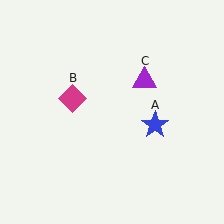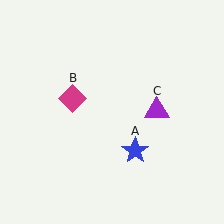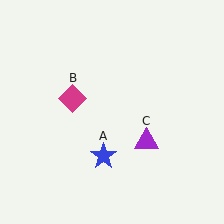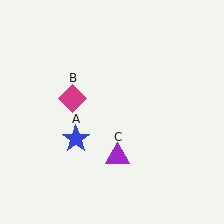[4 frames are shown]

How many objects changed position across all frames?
2 objects changed position: blue star (object A), purple triangle (object C).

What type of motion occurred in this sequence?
The blue star (object A), purple triangle (object C) rotated clockwise around the center of the scene.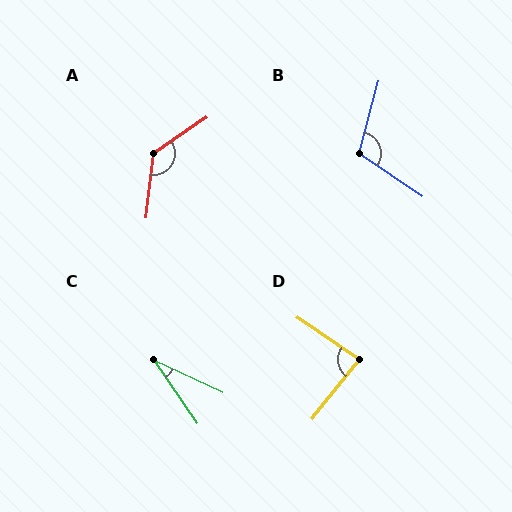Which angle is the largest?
A, at approximately 131 degrees.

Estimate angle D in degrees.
Approximately 85 degrees.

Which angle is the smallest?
C, at approximately 30 degrees.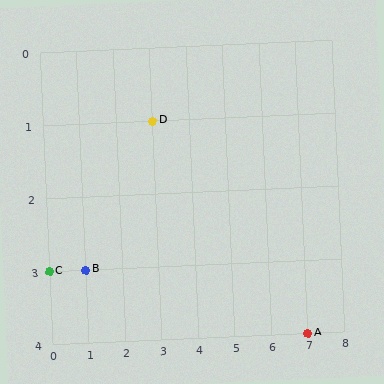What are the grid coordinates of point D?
Point D is at grid coordinates (3, 1).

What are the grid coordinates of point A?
Point A is at grid coordinates (7, 4).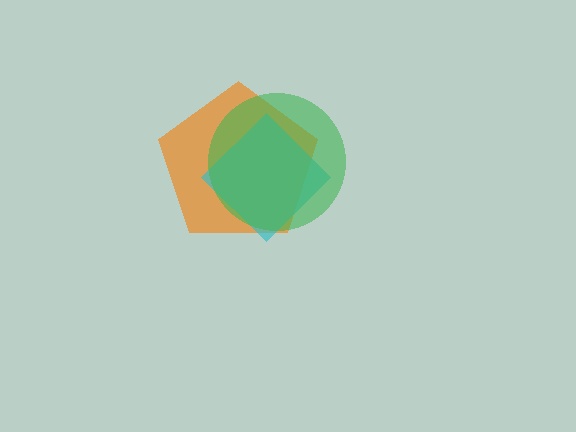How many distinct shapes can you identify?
There are 3 distinct shapes: an orange pentagon, a cyan diamond, a green circle.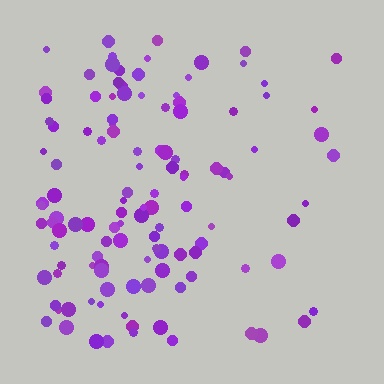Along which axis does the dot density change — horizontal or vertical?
Horizontal.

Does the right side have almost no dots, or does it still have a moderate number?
Still a moderate number, just noticeably fewer than the left.